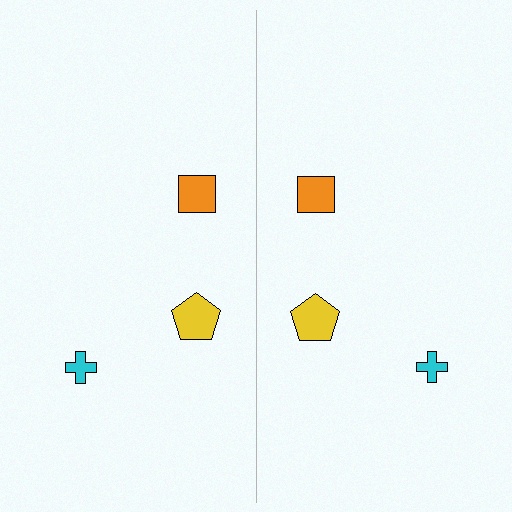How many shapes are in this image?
There are 6 shapes in this image.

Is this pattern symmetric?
Yes, this pattern has bilateral (reflection) symmetry.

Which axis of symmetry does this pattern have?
The pattern has a vertical axis of symmetry running through the center of the image.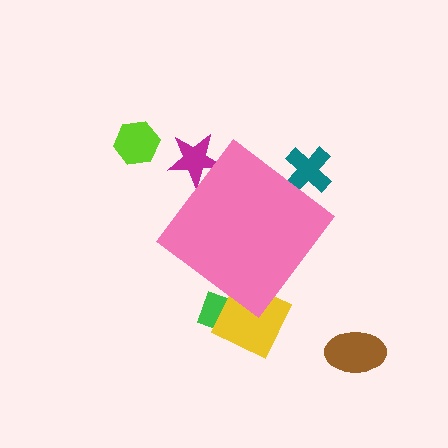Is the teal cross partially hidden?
Yes, the teal cross is partially hidden behind the pink diamond.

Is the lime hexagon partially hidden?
No, the lime hexagon is fully visible.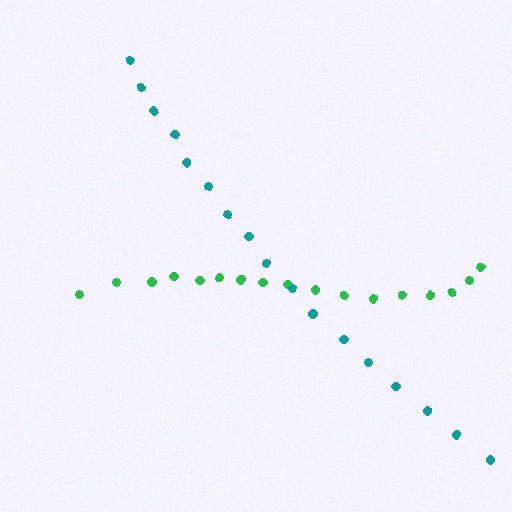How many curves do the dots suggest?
There are 2 distinct paths.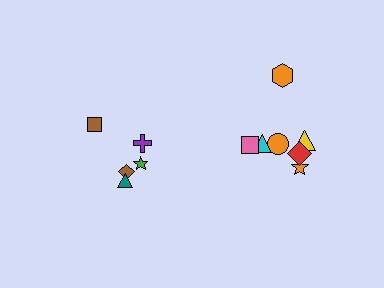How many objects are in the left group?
There are 5 objects.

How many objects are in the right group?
There are 7 objects.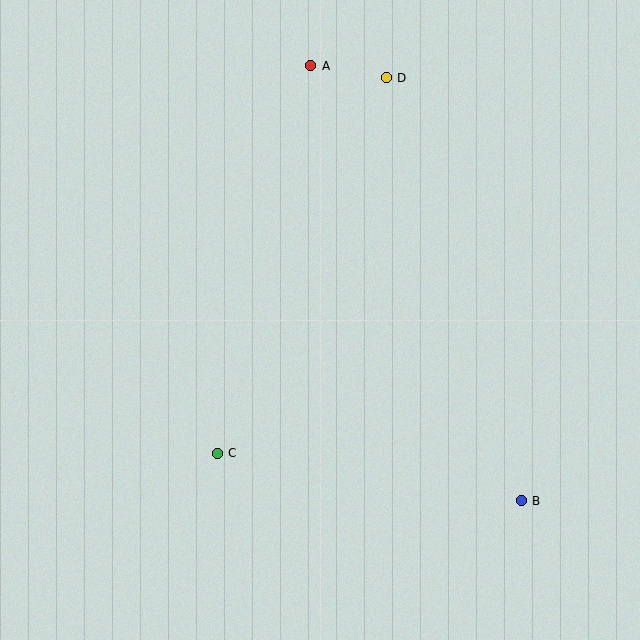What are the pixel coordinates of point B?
Point B is at (521, 501).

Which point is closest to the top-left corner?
Point A is closest to the top-left corner.